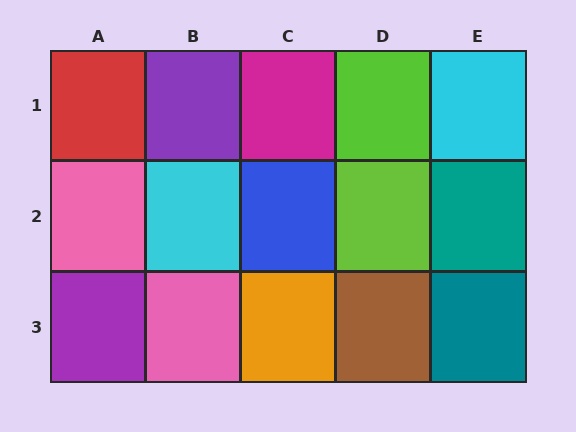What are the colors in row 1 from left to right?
Red, purple, magenta, lime, cyan.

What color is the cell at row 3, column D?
Brown.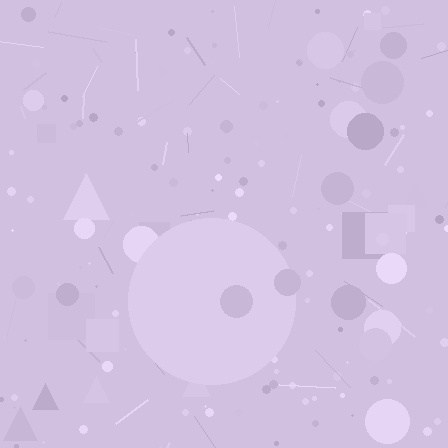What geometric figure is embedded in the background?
A circle is embedded in the background.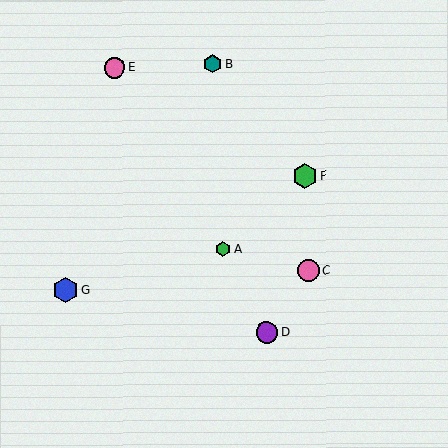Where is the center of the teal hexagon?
The center of the teal hexagon is at (213, 64).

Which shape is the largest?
The blue hexagon (labeled G) is the largest.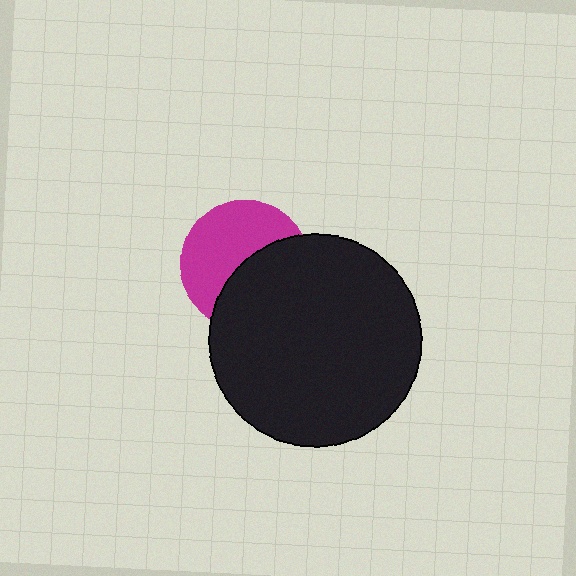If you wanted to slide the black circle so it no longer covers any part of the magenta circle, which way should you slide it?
Slide it toward the lower-right — that is the most direct way to separate the two shapes.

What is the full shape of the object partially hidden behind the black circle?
The partially hidden object is a magenta circle.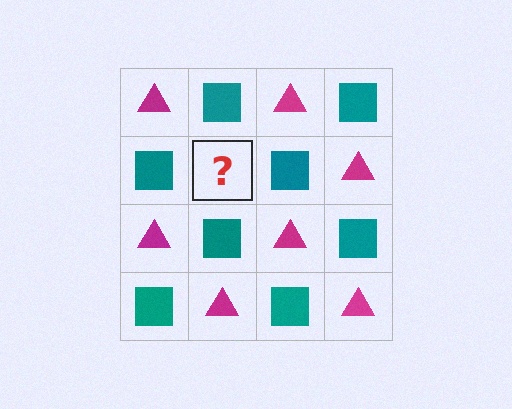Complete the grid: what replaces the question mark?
The question mark should be replaced with a magenta triangle.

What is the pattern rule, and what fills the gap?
The rule is that it alternates magenta triangle and teal square in a checkerboard pattern. The gap should be filled with a magenta triangle.